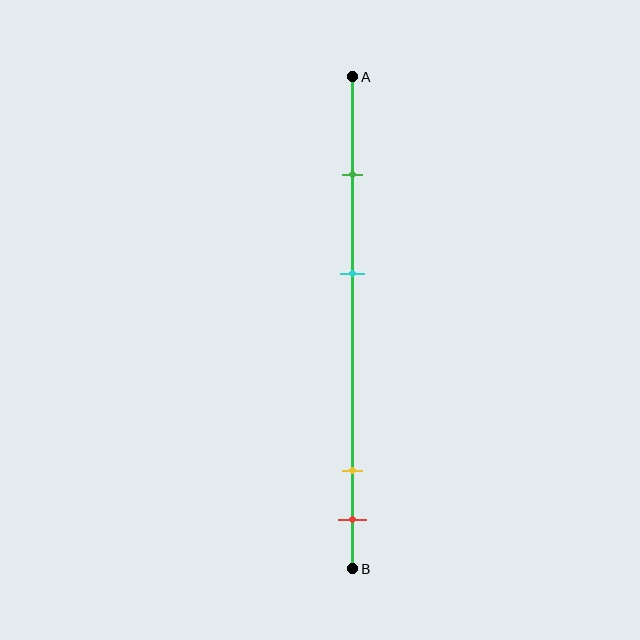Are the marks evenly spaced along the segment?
No, the marks are not evenly spaced.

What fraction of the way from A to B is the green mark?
The green mark is approximately 20% (0.2) of the way from A to B.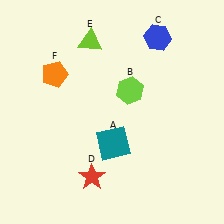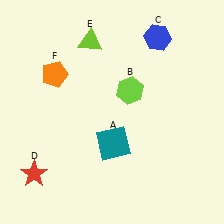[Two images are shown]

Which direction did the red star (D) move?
The red star (D) moved left.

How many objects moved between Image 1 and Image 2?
1 object moved between the two images.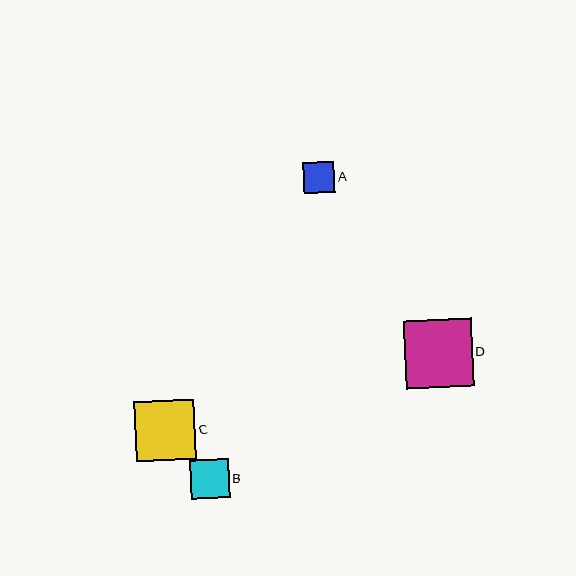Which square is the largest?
Square D is the largest with a size of approximately 68 pixels.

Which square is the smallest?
Square A is the smallest with a size of approximately 31 pixels.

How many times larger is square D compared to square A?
Square D is approximately 2.2 times the size of square A.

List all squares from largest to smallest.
From largest to smallest: D, C, B, A.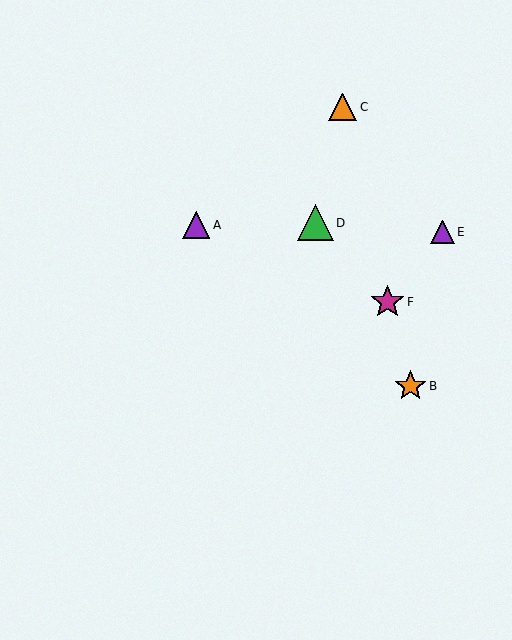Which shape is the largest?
The green triangle (labeled D) is the largest.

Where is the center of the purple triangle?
The center of the purple triangle is at (196, 225).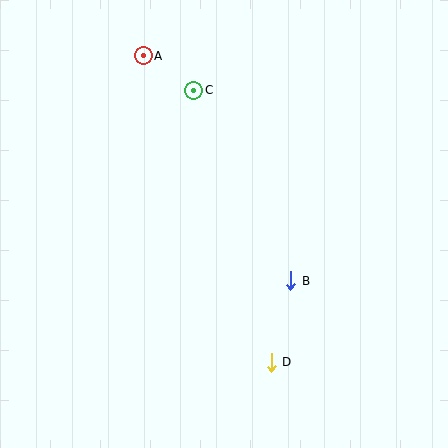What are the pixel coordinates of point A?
Point A is at (143, 56).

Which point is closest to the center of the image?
Point B at (291, 281) is closest to the center.